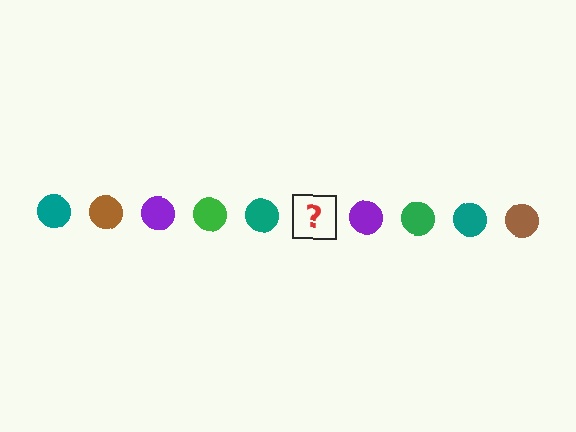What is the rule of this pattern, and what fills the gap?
The rule is that the pattern cycles through teal, brown, purple, green circles. The gap should be filled with a brown circle.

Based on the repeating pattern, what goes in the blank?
The blank should be a brown circle.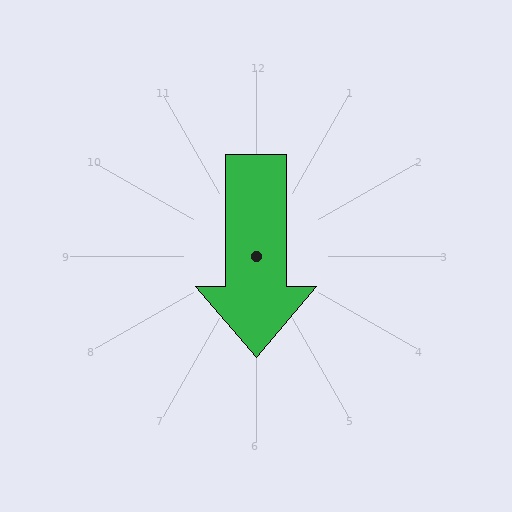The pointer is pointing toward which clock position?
Roughly 6 o'clock.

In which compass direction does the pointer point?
South.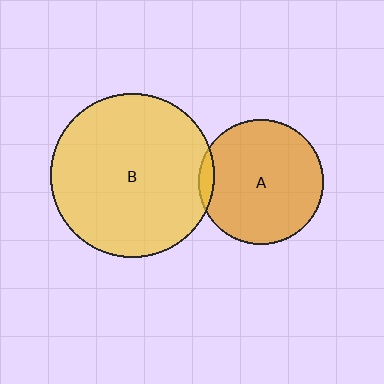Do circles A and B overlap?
Yes.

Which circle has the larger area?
Circle B (yellow).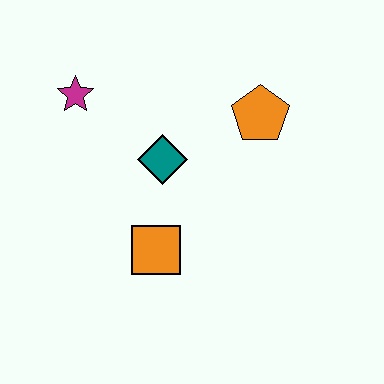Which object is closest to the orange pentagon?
The teal diamond is closest to the orange pentagon.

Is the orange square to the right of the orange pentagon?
No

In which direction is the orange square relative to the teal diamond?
The orange square is below the teal diamond.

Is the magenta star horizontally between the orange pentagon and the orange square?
No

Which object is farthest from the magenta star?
The orange pentagon is farthest from the magenta star.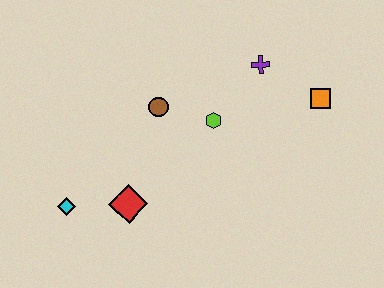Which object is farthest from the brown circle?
The orange square is farthest from the brown circle.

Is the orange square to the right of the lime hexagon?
Yes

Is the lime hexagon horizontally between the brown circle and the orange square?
Yes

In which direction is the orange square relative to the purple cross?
The orange square is to the right of the purple cross.